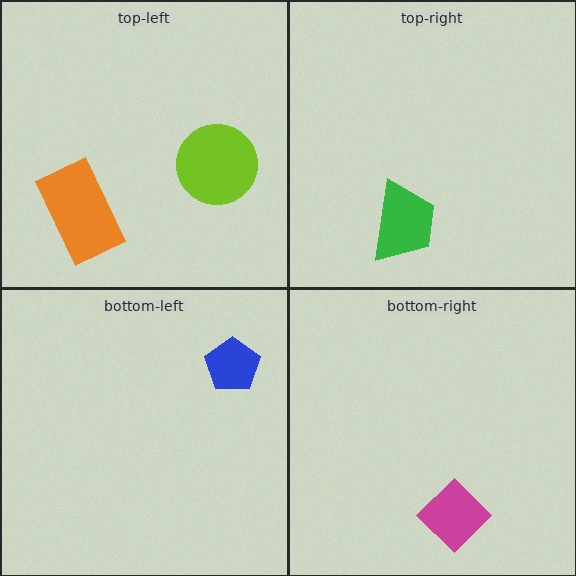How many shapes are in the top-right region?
1.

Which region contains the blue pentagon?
The bottom-left region.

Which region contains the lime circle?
The top-left region.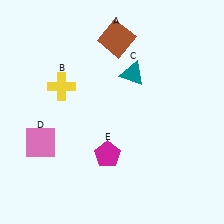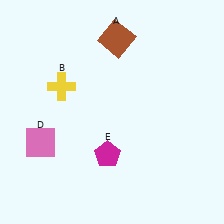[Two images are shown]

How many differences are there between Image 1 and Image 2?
There is 1 difference between the two images.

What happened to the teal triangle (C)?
The teal triangle (C) was removed in Image 2. It was in the top-right area of Image 1.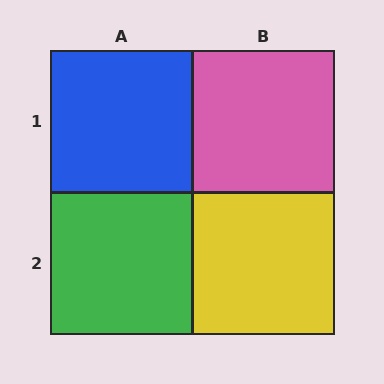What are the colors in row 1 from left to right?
Blue, pink.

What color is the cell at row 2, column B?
Yellow.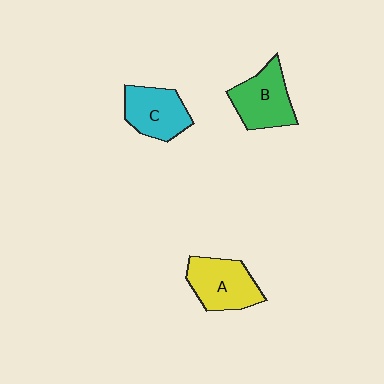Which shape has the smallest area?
Shape C (cyan).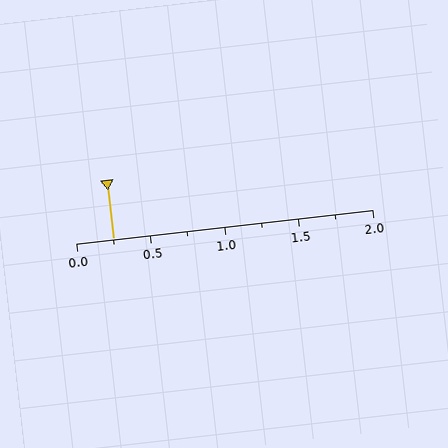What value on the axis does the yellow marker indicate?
The marker indicates approximately 0.25.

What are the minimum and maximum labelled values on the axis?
The axis runs from 0.0 to 2.0.